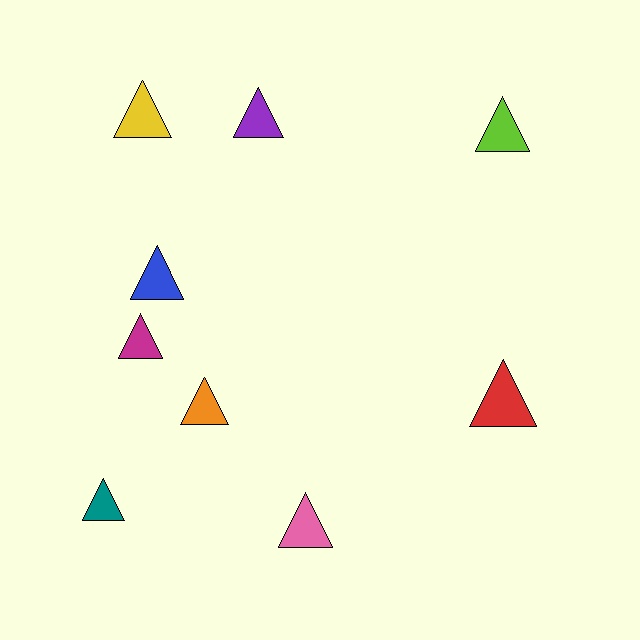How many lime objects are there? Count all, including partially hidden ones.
There is 1 lime object.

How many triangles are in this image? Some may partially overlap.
There are 9 triangles.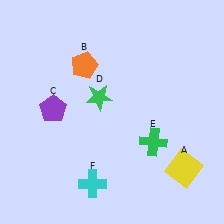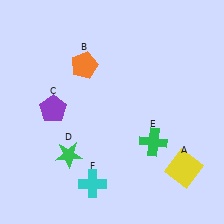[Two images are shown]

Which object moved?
The green star (D) moved down.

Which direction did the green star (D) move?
The green star (D) moved down.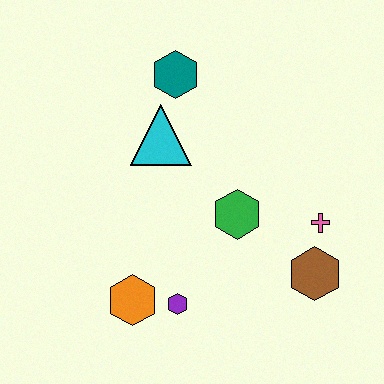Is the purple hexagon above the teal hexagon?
No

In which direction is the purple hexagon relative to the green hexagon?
The purple hexagon is below the green hexagon.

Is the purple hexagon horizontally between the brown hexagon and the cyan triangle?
Yes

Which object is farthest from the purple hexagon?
The teal hexagon is farthest from the purple hexagon.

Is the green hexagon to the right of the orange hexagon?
Yes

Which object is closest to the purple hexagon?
The orange hexagon is closest to the purple hexagon.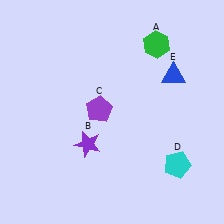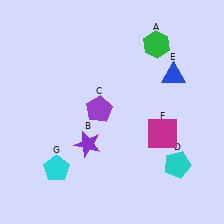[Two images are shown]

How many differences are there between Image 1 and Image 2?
There are 2 differences between the two images.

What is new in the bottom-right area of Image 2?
A magenta square (F) was added in the bottom-right area of Image 2.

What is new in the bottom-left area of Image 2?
A cyan pentagon (G) was added in the bottom-left area of Image 2.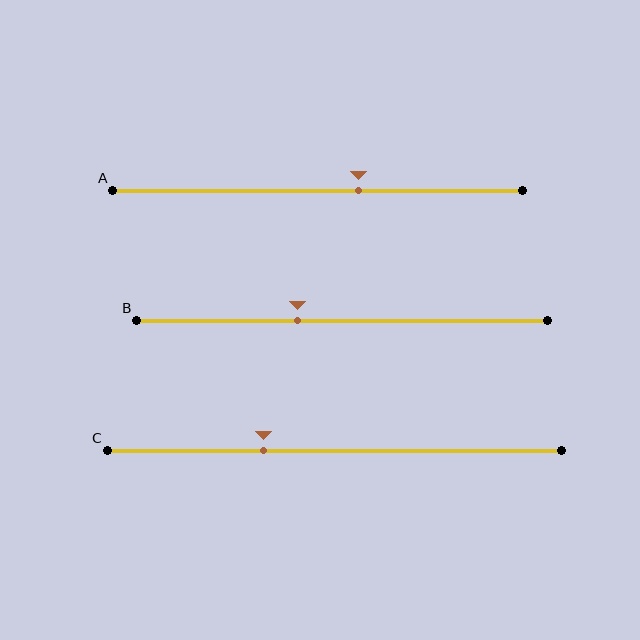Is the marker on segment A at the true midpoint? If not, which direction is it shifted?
No, the marker on segment A is shifted to the right by about 10% of the segment length.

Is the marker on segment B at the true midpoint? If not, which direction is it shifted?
No, the marker on segment B is shifted to the left by about 11% of the segment length.